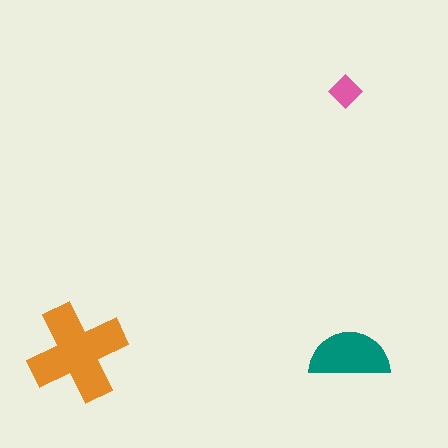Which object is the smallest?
The pink diamond.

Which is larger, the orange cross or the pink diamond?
The orange cross.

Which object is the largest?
The orange cross.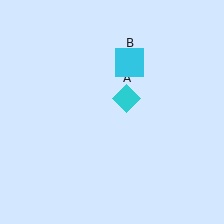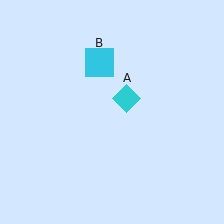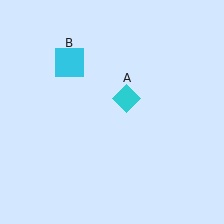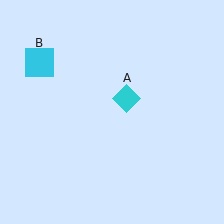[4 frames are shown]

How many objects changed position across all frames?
1 object changed position: cyan square (object B).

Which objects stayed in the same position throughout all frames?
Cyan diamond (object A) remained stationary.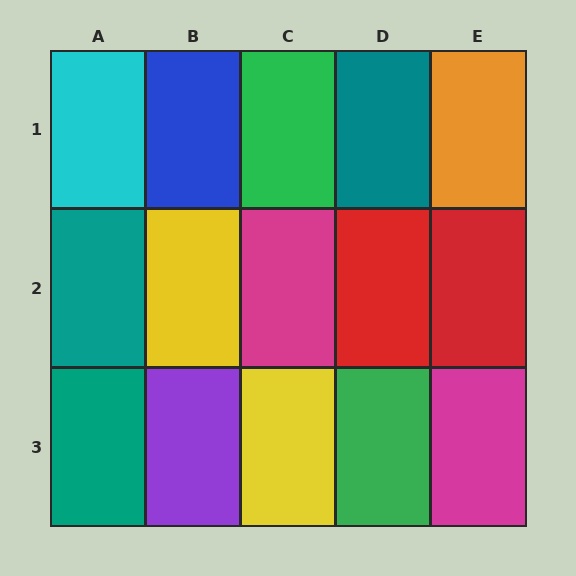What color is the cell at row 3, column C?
Yellow.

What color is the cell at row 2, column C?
Magenta.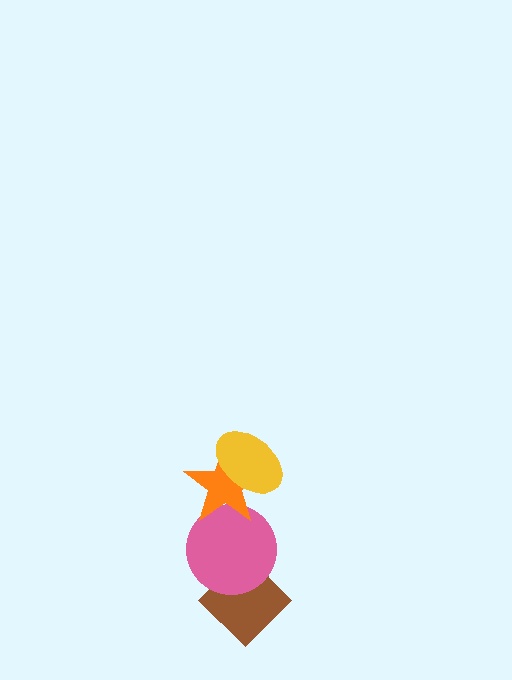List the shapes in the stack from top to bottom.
From top to bottom: the yellow ellipse, the orange star, the pink circle, the brown diamond.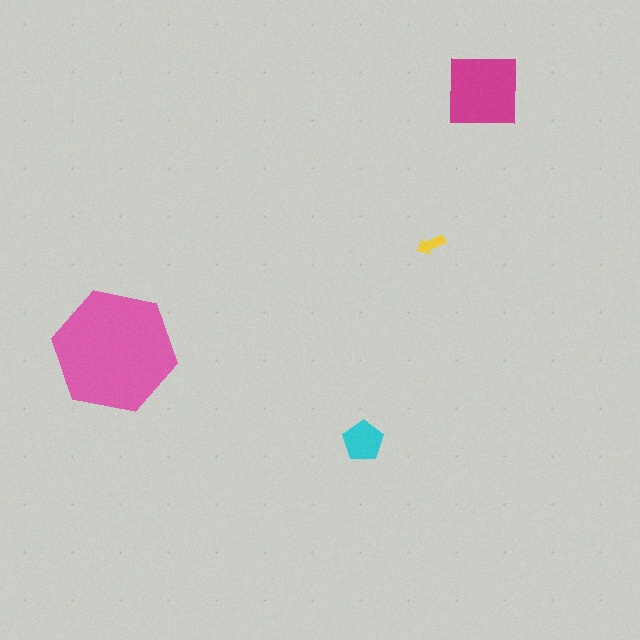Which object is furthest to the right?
The magenta square is rightmost.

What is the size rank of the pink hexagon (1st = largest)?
1st.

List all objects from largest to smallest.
The pink hexagon, the magenta square, the cyan pentagon, the yellow arrow.